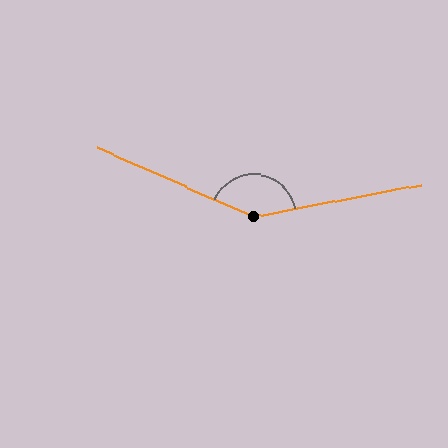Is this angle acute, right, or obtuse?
It is obtuse.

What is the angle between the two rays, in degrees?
Approximately 145 degrees.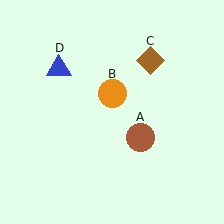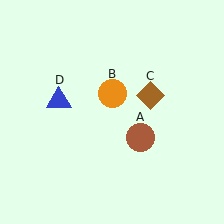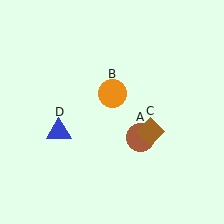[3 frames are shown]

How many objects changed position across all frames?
2 objects changed position: brown diamond (object C), blue triangle (object D).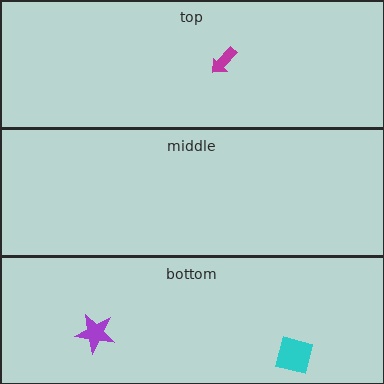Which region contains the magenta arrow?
The top region.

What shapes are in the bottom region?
The cyan square, the purple star.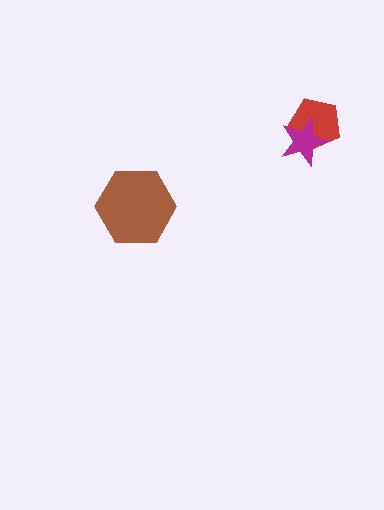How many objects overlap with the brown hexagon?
0 objects overlap with the brown hexagon.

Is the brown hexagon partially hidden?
No, no other shape covers it.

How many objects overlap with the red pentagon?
1 object overlaps with the red pentagon.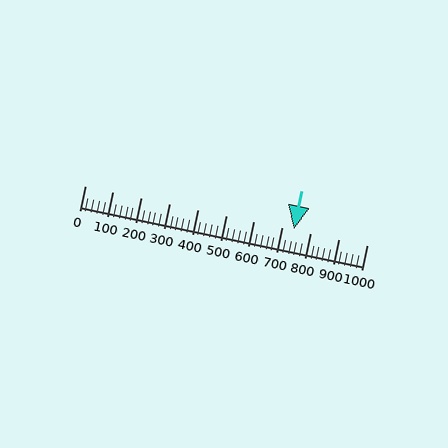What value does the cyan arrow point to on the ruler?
The cyan arrow points to approximately 740.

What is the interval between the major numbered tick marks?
The major tick marks are spaced 100 units apart.